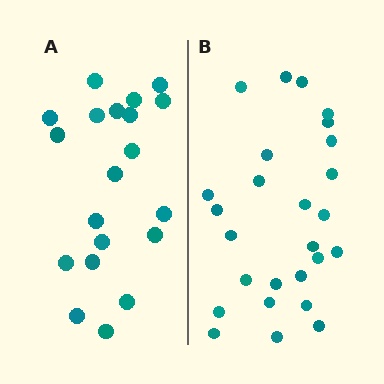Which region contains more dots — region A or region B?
Region B (the right region) has more dots.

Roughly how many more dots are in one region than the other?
Region B has about 6 more dots than region A.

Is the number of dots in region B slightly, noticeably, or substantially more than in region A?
Region B has noticeably more, but not dramatically so. The ratio is roughly 1.3 to 1.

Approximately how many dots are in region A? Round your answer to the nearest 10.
About 20 dots.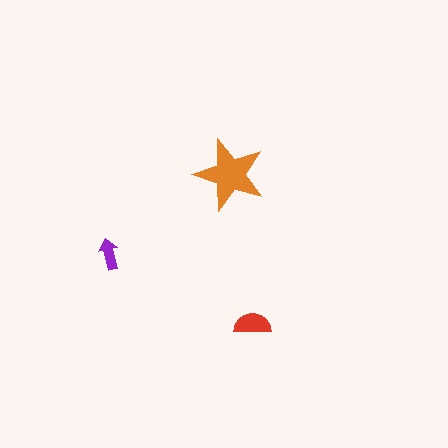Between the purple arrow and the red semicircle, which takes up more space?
The red semicircle.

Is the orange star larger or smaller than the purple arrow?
Larger.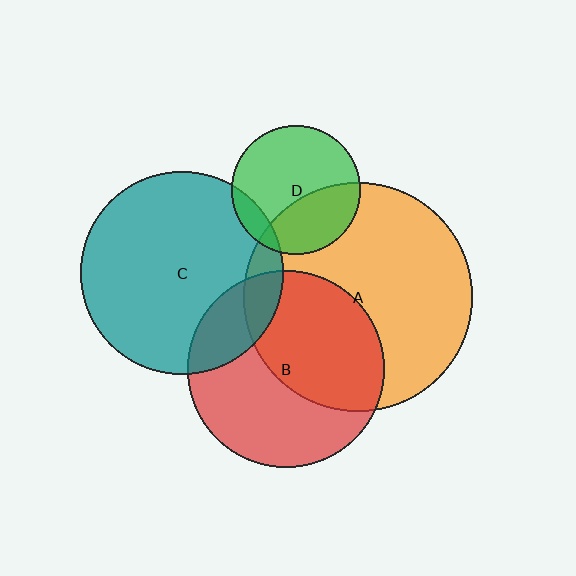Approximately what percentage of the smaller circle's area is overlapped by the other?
Approximately 10%.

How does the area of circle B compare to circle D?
Approximately 2.3 times.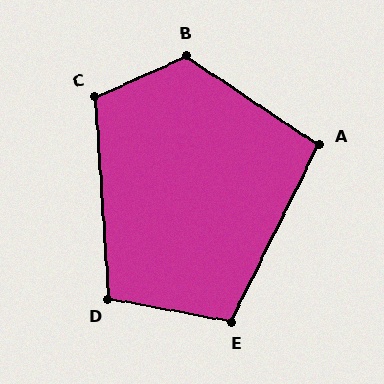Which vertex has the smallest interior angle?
A, at approximately 97 degrees.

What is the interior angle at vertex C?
Approximately 110 degrees (obtuse).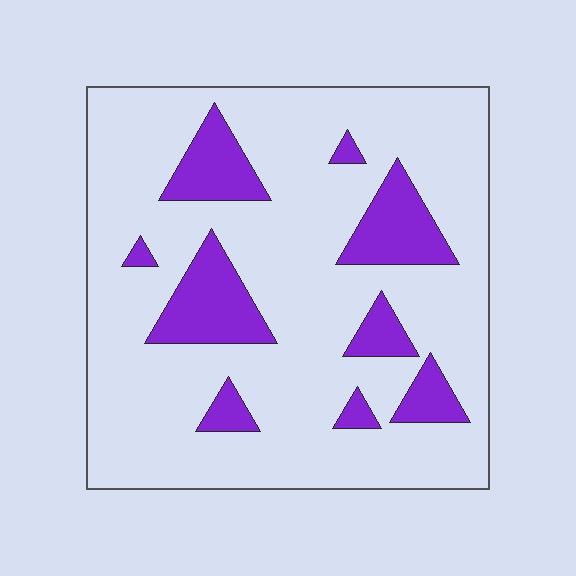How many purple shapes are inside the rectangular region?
9.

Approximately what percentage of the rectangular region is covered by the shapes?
Approximately 20%.